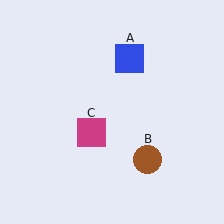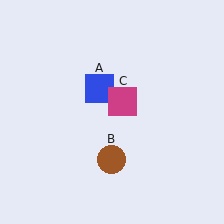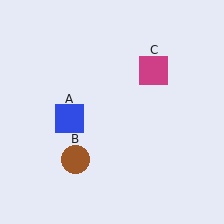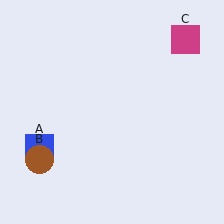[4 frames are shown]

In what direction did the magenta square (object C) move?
The magenta square (object C) moved up and to the right.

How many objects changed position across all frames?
3 objects changed position: blue square (object A), brown circle (object B), magenta square (object C).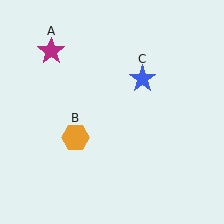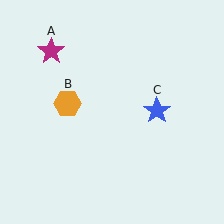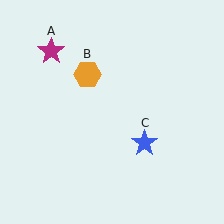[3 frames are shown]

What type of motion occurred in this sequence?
The orange hexagon (object B), blue star (object C) rotated clockwise around the center of the scene.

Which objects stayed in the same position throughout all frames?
Magenta star (object A) remained stationary.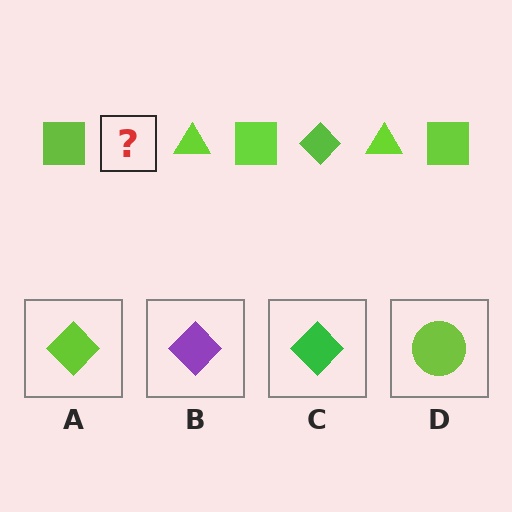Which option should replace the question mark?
Option A.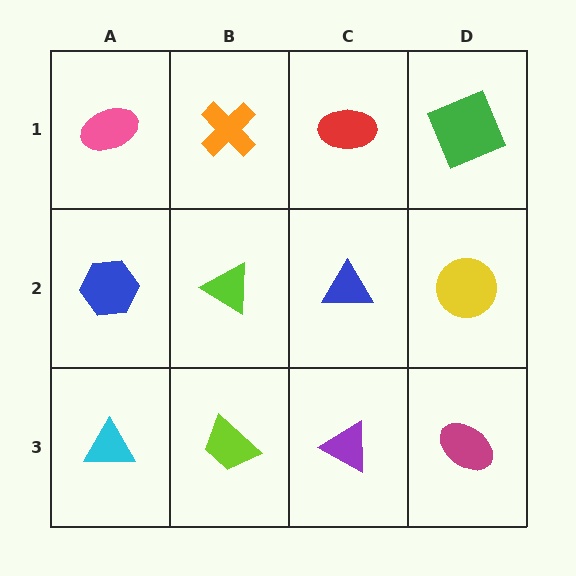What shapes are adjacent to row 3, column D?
A yellow circle (row 2, column D), a purple triangle (row 3, column C).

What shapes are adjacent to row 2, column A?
A pink ellipse (row 1, column A), a cyan triangle (row 3, column A), a lime triangle (row 2, column B).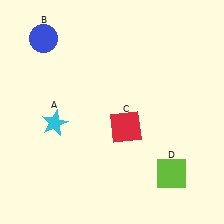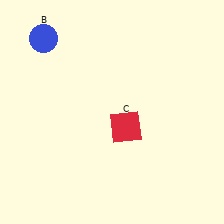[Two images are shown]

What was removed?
The lime square (D), the cyan star (A) were removed in Image 2.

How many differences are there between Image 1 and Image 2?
There are 2 differences between the two images.